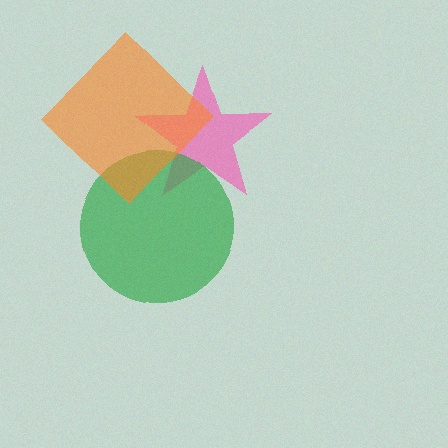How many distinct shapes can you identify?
There are 3 distinct shapes: a pink star, a green circle, an orange diamond.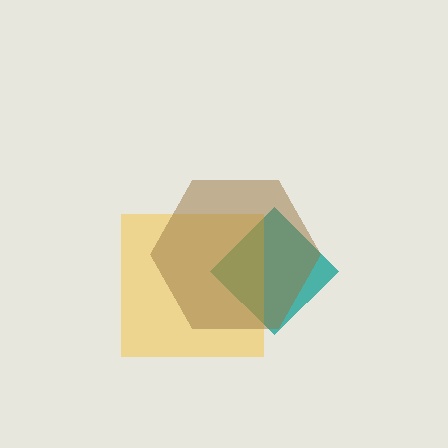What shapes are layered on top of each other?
The layered shapes are: a teal diamond, a yellow square, a brown hexagon.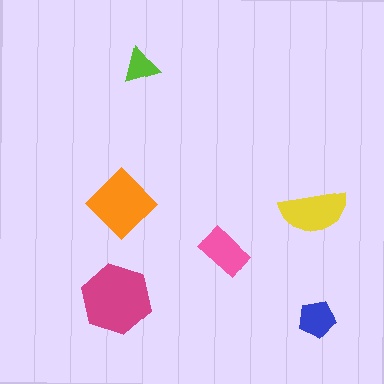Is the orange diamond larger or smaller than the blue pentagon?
Larger.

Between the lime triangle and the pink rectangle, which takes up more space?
The pink rectangle.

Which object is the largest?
The magenta hexagon.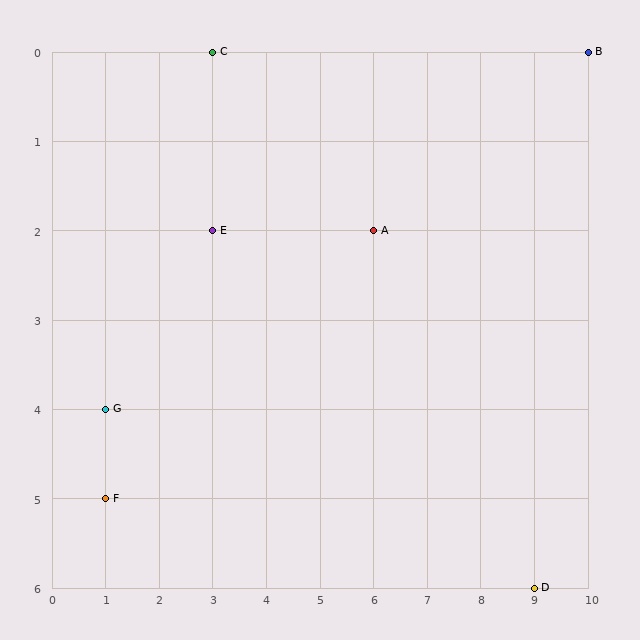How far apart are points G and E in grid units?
Points G and E are 2 columns and 2 rows apart (about 2.8 grid units diagonally).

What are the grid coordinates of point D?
Point D is at grid coordinates (9, 6).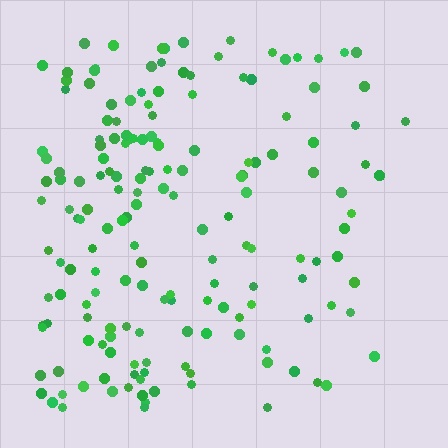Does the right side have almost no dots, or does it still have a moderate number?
Still a moderate number, just noticeably fewer than the left.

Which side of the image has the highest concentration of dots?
The left.